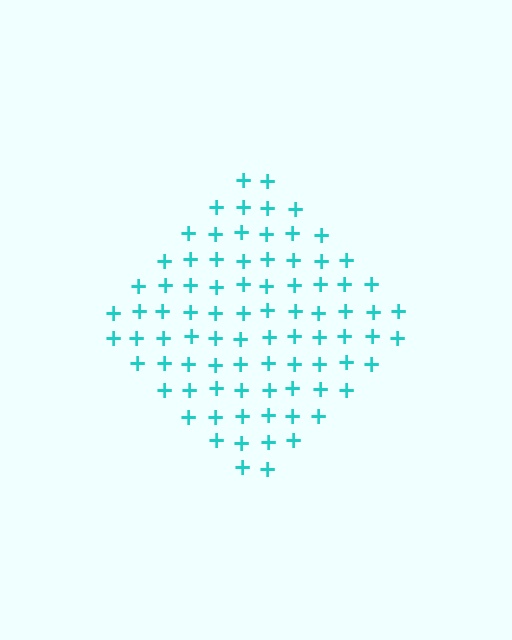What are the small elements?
The small elements are plus signs.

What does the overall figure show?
The overall figure shows a diamond.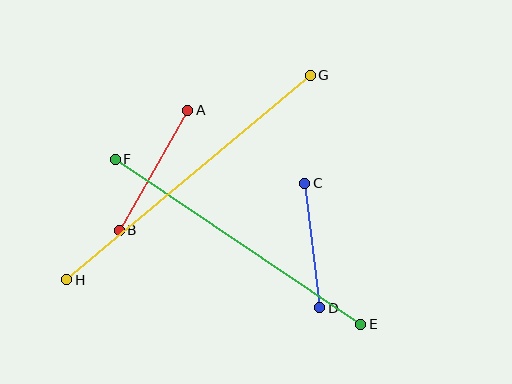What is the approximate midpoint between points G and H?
The midpoint is at approximately (188, 177) pixels.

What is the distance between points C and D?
The distance is approximately 126 pixels.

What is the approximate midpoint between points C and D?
The midpoint is at approximately (312, 245) pixels.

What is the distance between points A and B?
The distance is approximately 138 pixels.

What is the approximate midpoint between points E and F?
The midpoint is at approximately (238, 242) pixels.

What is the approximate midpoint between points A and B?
The midpoint is at approximately (154, 170) pixels.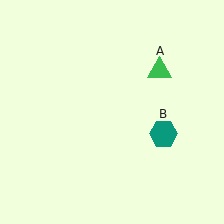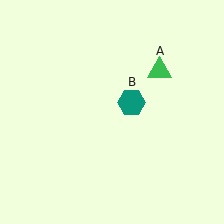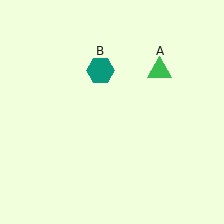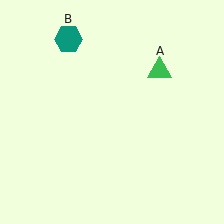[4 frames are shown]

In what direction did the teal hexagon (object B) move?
The teal hexagon (object B) moved up and to the left.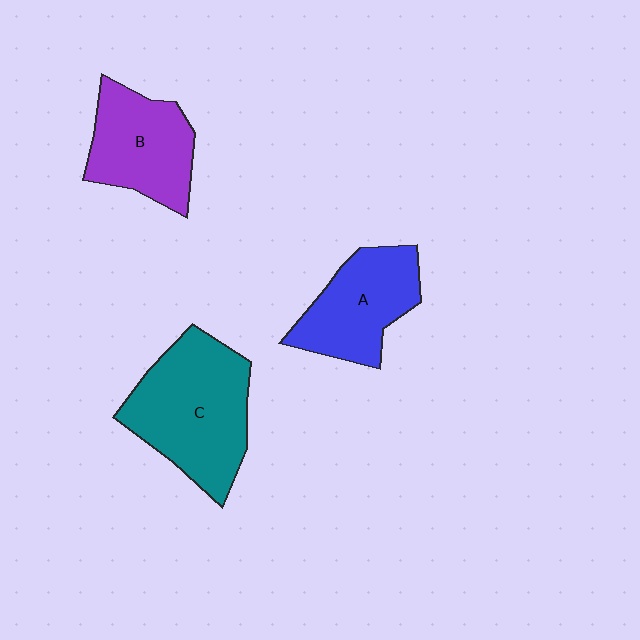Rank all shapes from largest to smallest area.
From largest to smallest: C (teal), B (purple), A (blue).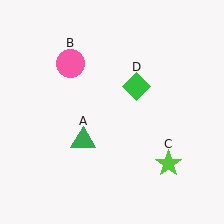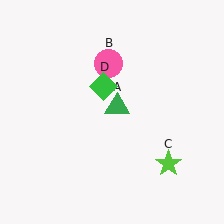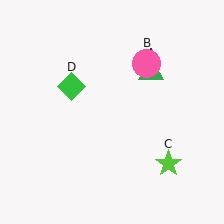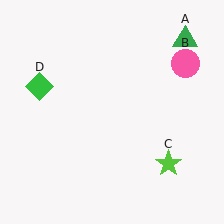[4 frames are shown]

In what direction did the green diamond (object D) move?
The green diamond (object D) moved left.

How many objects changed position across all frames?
3 objects changed position: green triangle (object A), pink circle (object B), green diamond (object D).